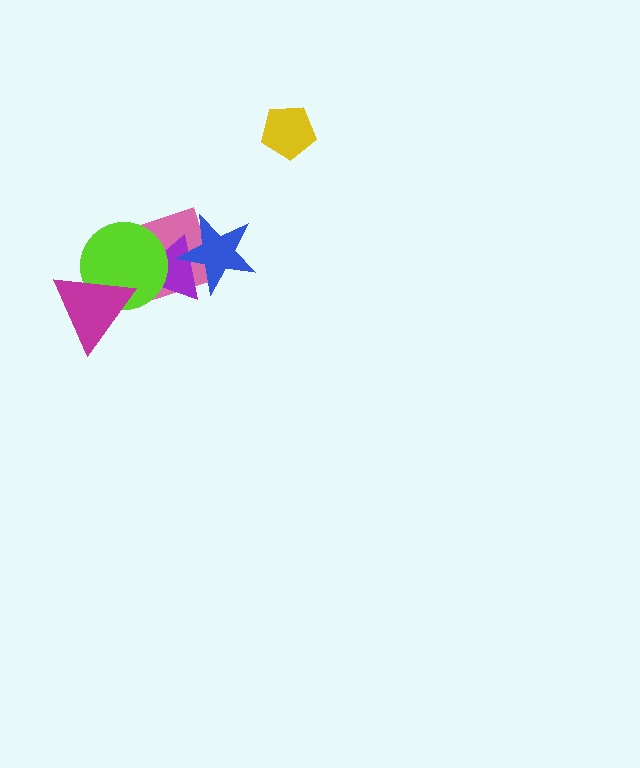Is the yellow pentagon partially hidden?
No, no other shape covers it.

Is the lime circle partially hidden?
Yes, it is partially covered by another shape.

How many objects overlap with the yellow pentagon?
0 objects overlap with the yellow pentagon.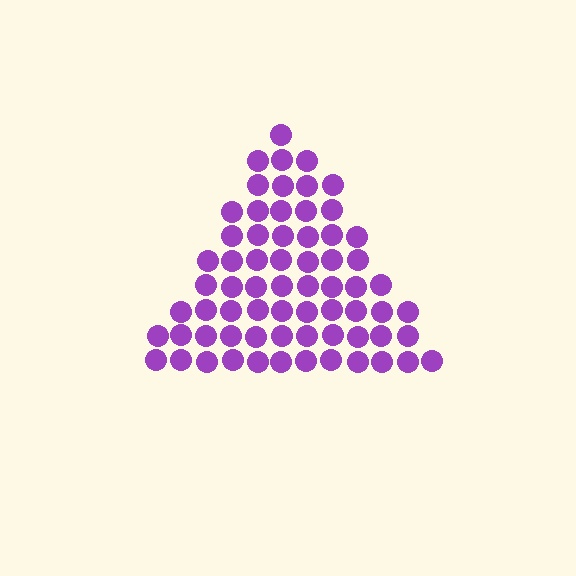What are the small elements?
The small elements are circles.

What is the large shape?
The large shape is a triangle.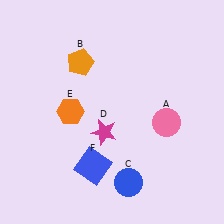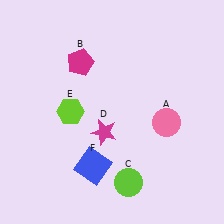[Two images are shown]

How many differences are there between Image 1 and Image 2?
There are 3 differences between the two images.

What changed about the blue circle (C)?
In Image 1, C is blue. In Image 2, it changed to lime.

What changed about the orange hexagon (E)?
In Image 1, E is orange. In Image 2, it changed to lime.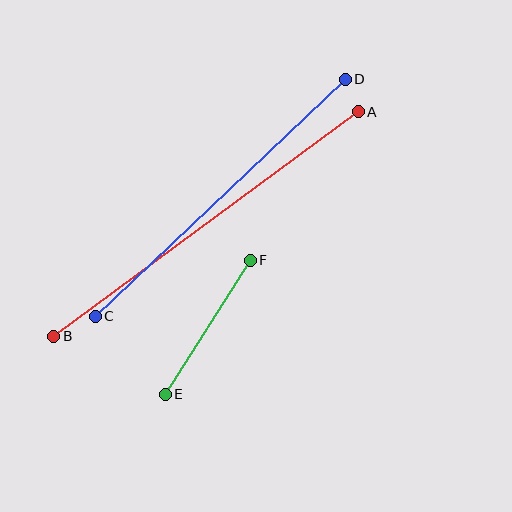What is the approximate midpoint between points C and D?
The midpoint is at approximately (220, 198) pixels.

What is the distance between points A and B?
The distance is approximately 378 pixels.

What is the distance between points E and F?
The distance is approximately 159 pixels.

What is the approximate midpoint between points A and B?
The midpoint is at approximately (206, 224) pixels.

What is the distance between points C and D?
The distance is approximately 344 pixels.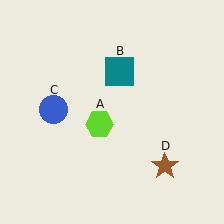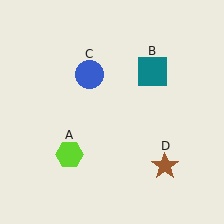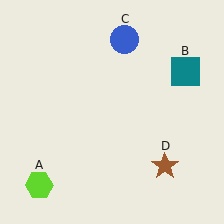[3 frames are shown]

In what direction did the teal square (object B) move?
The teal square (object B) moved right.